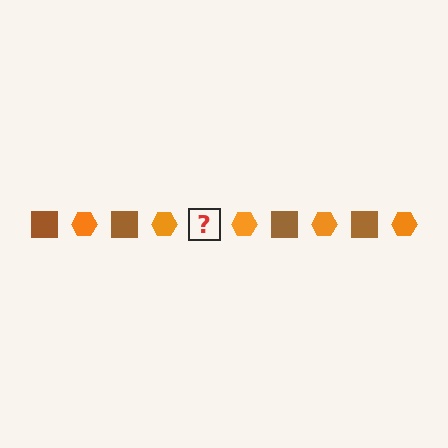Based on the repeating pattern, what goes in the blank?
The blank should be a brown square.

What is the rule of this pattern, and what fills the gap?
The rule is that the pattern alternates between brown square and orange hexagon. The gap should be filled with a brown square.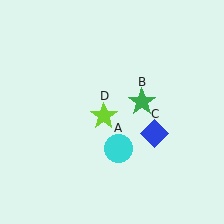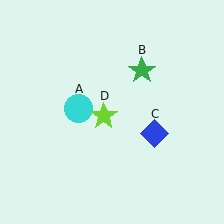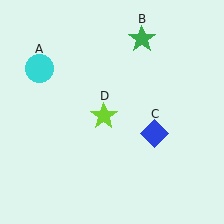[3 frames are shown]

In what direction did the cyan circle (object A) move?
The cyan circle (object A) moved up and to the left.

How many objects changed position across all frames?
2 objects changed position: cyan circle (object A), green star (object B).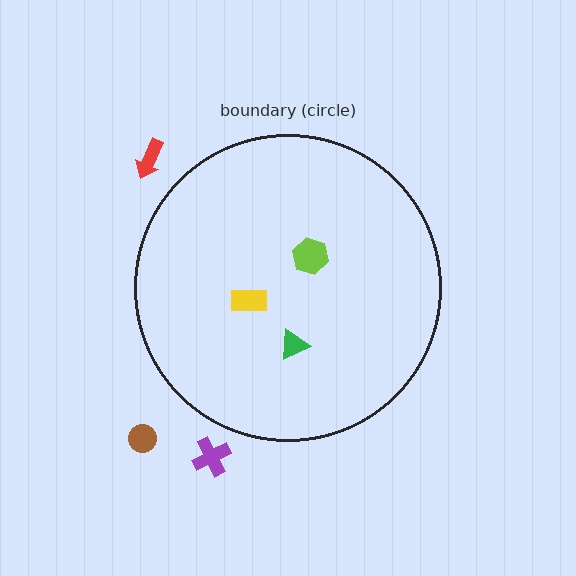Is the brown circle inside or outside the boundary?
Outside.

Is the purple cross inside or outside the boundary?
Outside.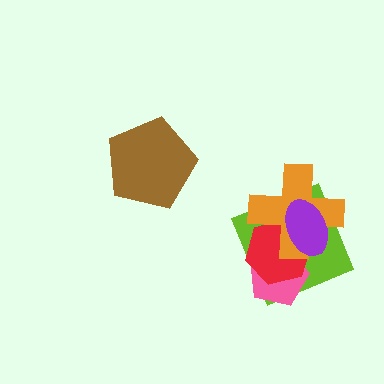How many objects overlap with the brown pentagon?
0 objects overlap with the brown pentagon.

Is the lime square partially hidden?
Yes, it is partially covered by another shape.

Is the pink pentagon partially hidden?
Yes, it is partially covered by another shape.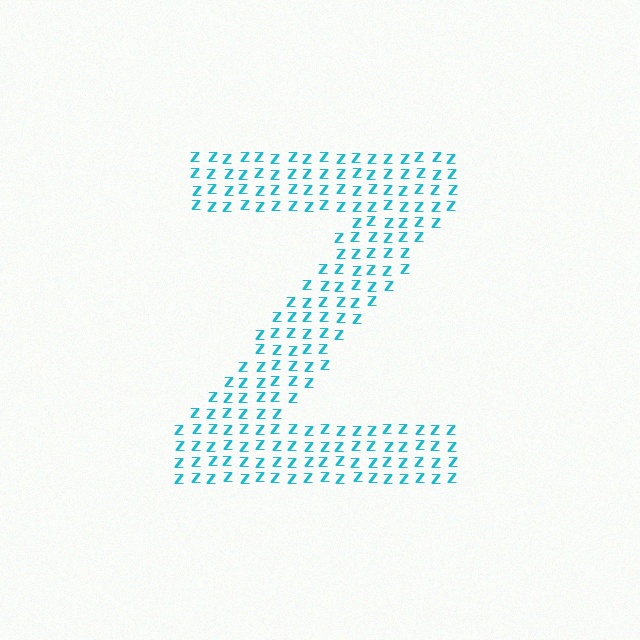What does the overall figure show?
The overall figure shows the letter Z.